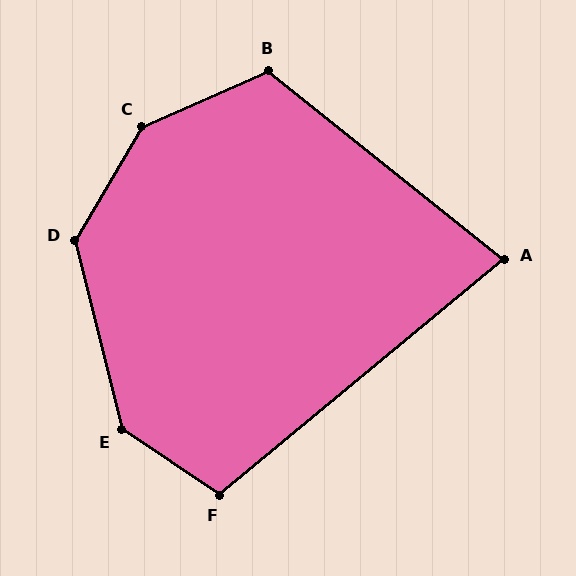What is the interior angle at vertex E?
Approximately 138 degrees (obtuse).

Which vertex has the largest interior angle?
C, at approximately 144 degrees.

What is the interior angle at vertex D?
Approximately 136 degrees (obtuse).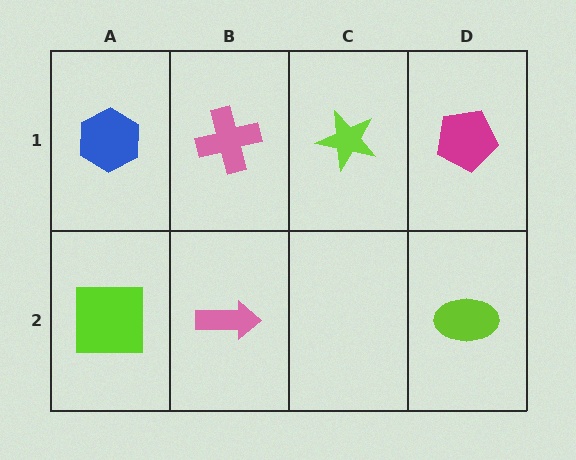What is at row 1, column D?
A magenta pentagon.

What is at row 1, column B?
A pink cross.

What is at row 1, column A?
A blue hexagon.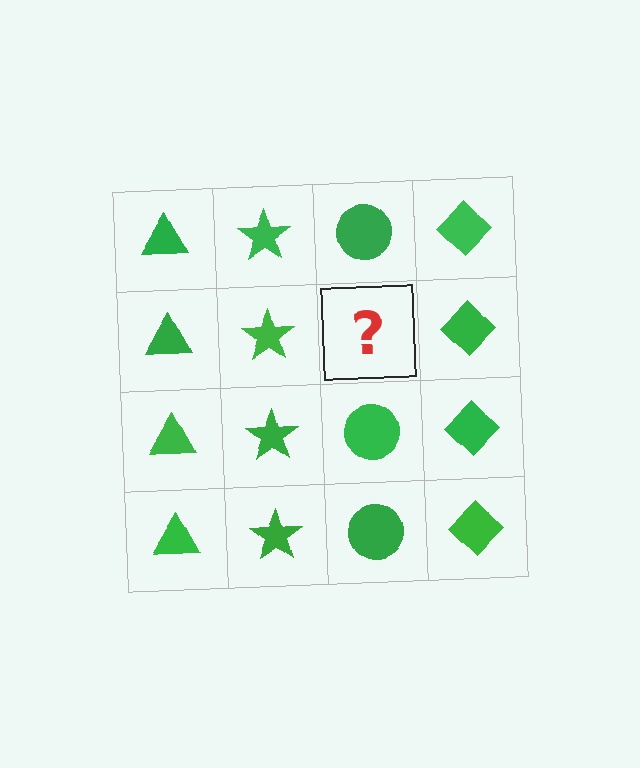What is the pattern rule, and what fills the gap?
The rule is that each column has a consistent shape. The gap should be filled with a green circle.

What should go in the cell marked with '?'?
The missing cell should contain a green circle.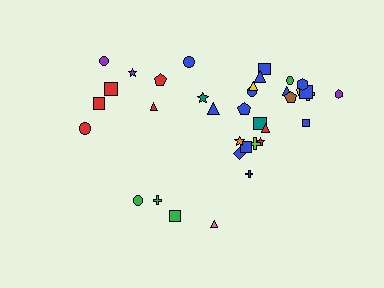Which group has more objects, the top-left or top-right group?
The top-right group.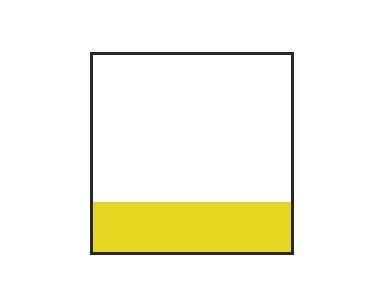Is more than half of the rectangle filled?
No.